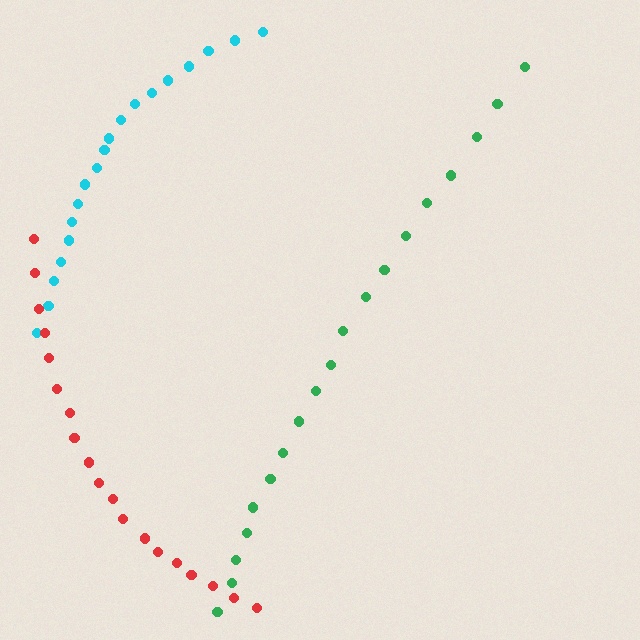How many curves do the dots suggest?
There are 3 distinct paths.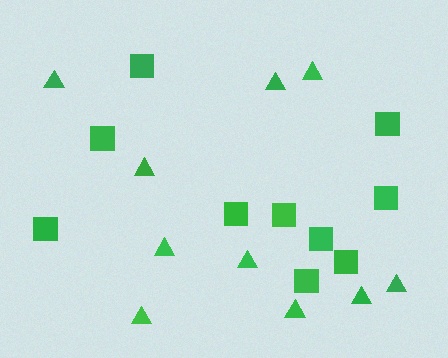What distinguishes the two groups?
There are 2 groups: one group of squares (10) and one group of triangles (10).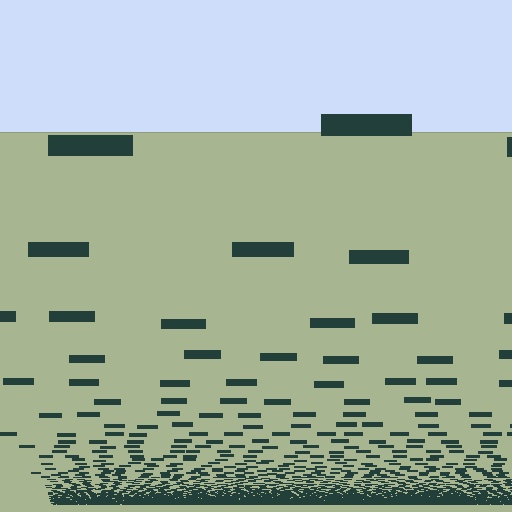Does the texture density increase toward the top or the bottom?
Density increases toward the bottom.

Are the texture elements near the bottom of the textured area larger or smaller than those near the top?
Smaller. The gradient is inverted — elements near the bottom are smaller and denser.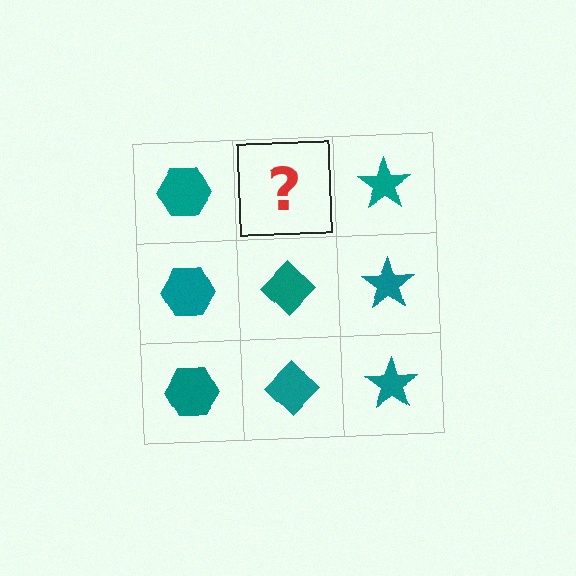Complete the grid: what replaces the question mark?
The question mark should be replaced with a teal diamond.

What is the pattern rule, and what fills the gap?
The rule is that each column has a consistent shape. The gap should be filled with a teal diamond.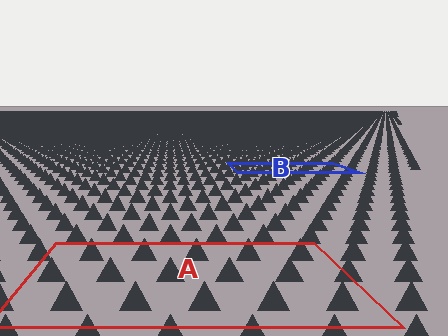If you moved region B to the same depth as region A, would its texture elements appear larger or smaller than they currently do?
They would appear larger. At a closer depth, the same texture elements are projected at a bigger on-screen size.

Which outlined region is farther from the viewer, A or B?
Region B is farther from the viewer — the texture elements inside it appear smaller and more densely packed.